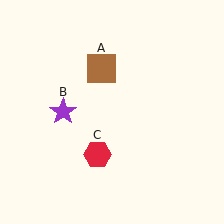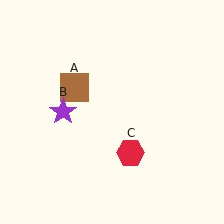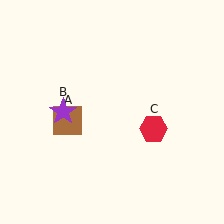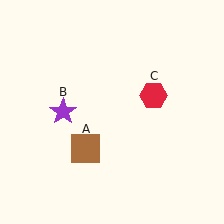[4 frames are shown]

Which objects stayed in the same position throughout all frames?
Purple star (object B) remained stationary.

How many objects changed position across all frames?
2 objects changed position: brown square (object A), red hexagon (object C).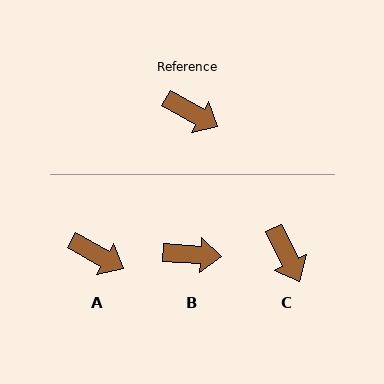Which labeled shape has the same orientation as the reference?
A.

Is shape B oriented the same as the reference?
No, it is off by about 26 degrees.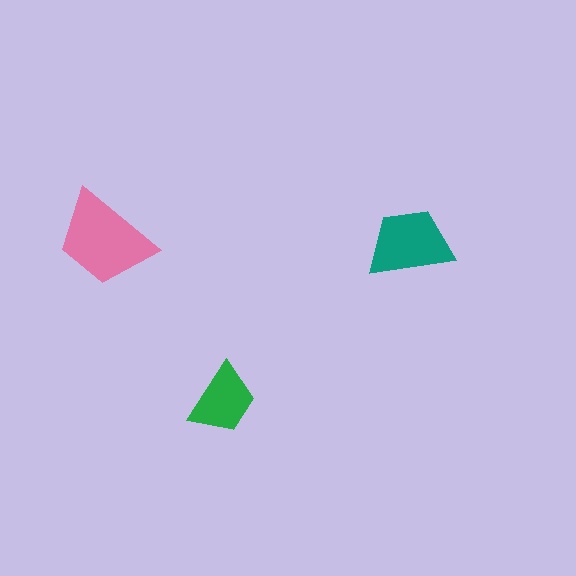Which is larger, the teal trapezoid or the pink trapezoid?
The pink one.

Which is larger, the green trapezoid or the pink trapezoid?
The pink one.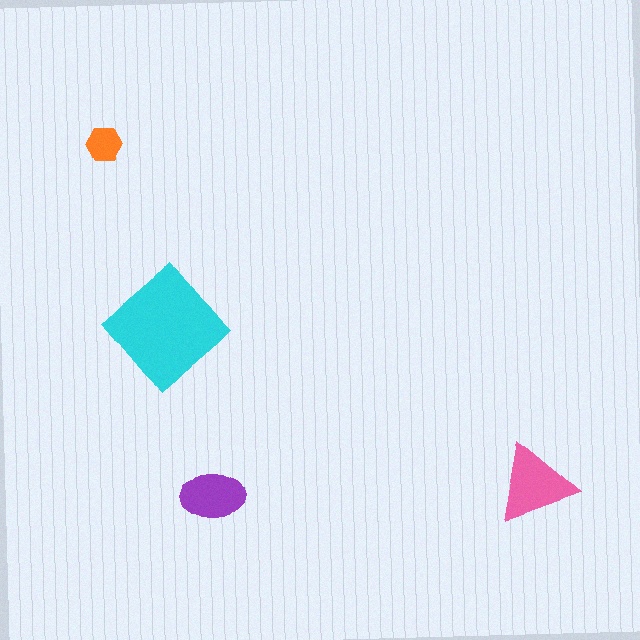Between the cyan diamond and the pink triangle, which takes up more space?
The cyan diamond.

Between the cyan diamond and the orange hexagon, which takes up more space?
The cyan diamond.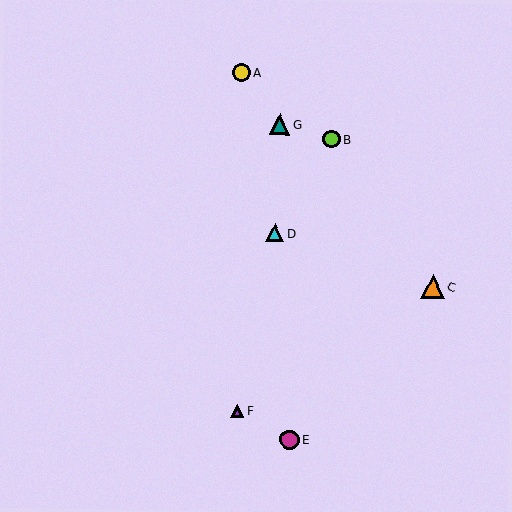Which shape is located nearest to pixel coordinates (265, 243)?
The cyan triangle (labeled D) at (275, 233) is nearest to that location.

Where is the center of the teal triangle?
The center of the teal triangle is at (280, 124).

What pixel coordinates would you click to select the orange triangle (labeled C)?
Click at (433, 287) to select the orange triangle C.